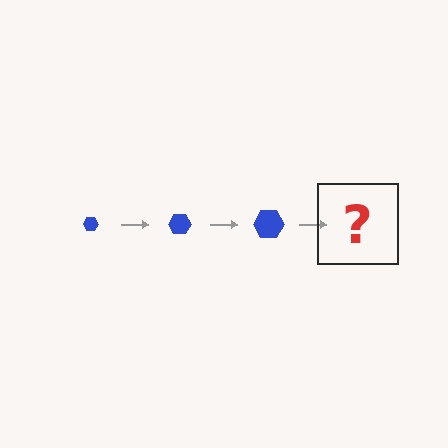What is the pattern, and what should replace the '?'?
The pattern is that the hexagon gets progressively larger each step. The '?' should be a blue hexagon, larger than the previous one.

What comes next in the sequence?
The next element should be a blue hexagon, larger than the previous one.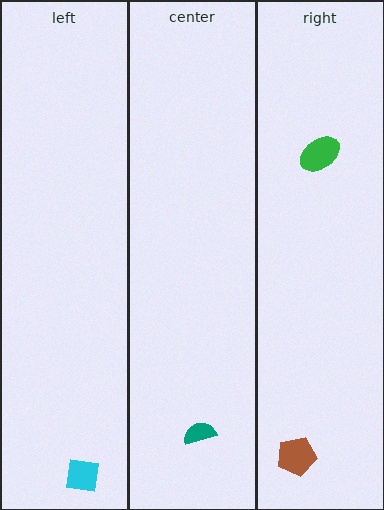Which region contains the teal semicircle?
The center region.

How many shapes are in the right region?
2.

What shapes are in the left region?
The cyan square.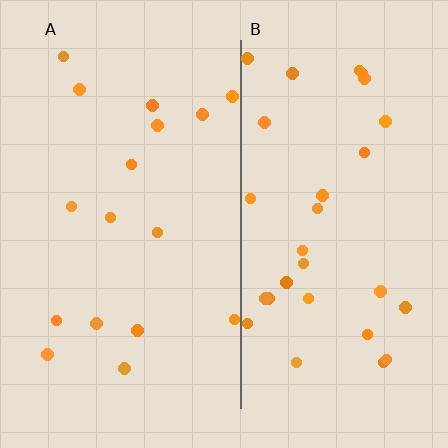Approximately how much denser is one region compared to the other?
Approximately 1.8× — region B over region A.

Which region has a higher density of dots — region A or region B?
B (the right).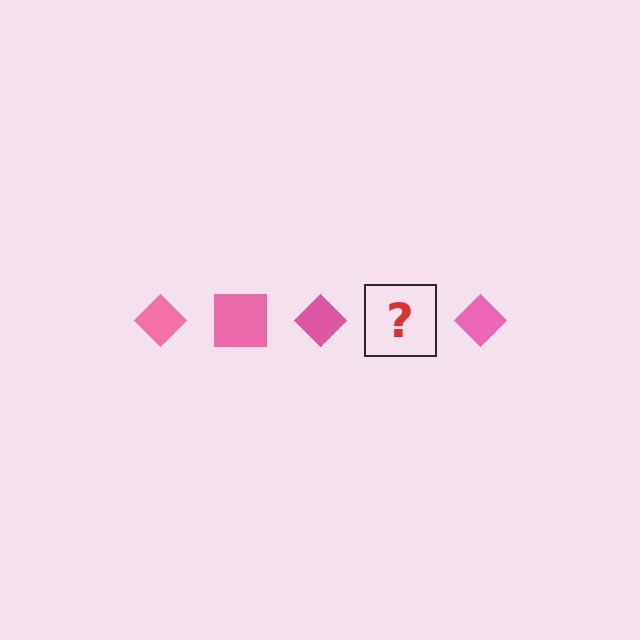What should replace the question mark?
The question mark should be replaced with a pink square.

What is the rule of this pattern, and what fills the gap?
The rule is that the pattern cycles through diamond, square shapes in pink. The gap should be filled with a pink square.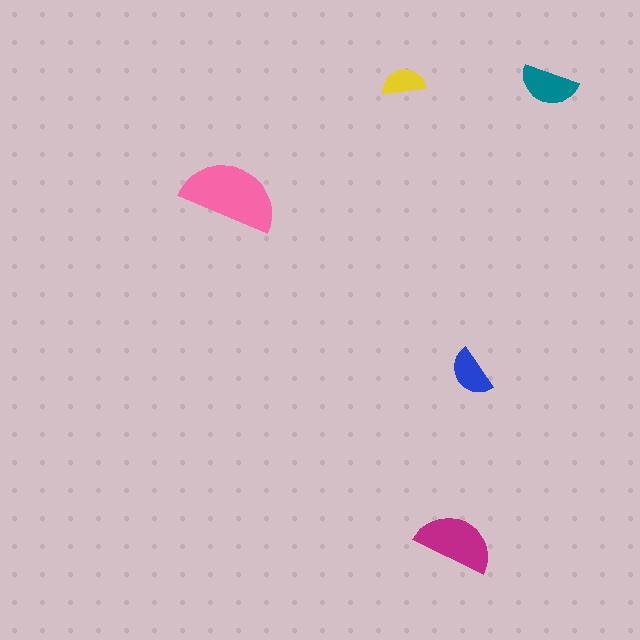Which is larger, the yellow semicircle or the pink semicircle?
The pink one.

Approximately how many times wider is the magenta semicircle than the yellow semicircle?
About 2 times wider.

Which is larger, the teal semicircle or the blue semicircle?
The teal one.